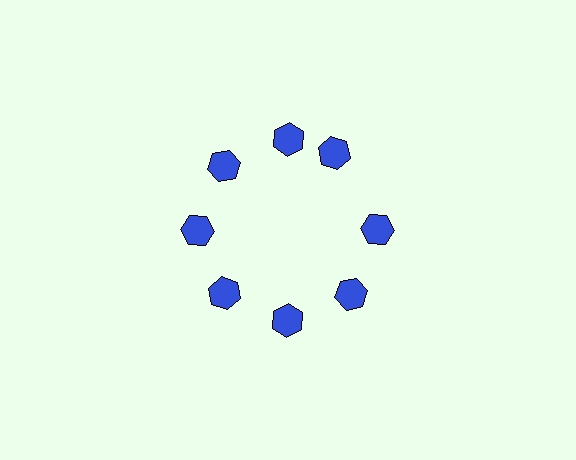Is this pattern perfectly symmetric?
No. The 8 blue hexagons are arranged in a ring, but one element near the 2 o'clock position is rotated out of alignment along the ring, breaking the 8-fold rotational symmetry.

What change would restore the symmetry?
The symmetry would be restored by rotating it back into even spacing with its neighbors so that all 8 hexagons sit at equal angles and equal distance from the center.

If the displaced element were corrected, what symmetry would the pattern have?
It would have 8-fold rotational symmetry — the pattern would map onto itself every 45 degrees.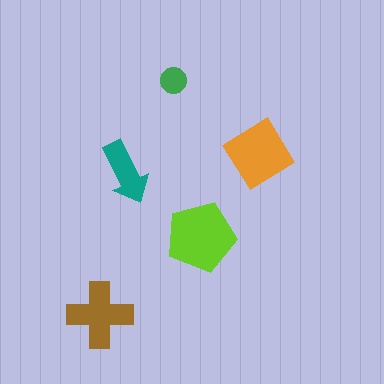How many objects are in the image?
There are 5 objects in the image.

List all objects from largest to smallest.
The lime pentagon, the orange diamond, the brown cross, the teal arrow, the green circle.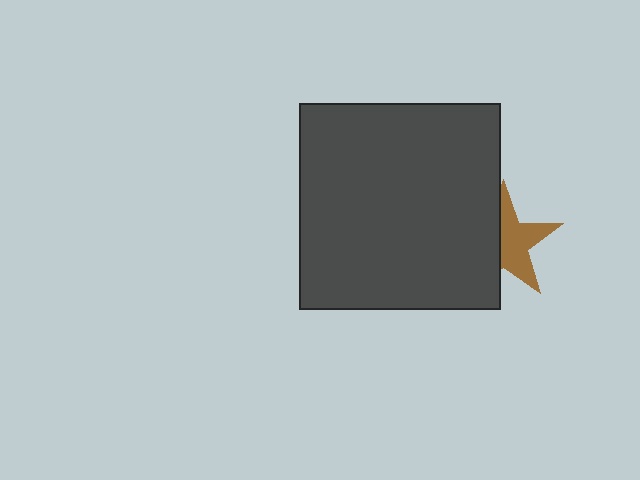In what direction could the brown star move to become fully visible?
The brown star could move right. That would shift it out from behind the dark gray rectangle entirely.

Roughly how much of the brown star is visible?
About half of it is visible (roughly 54%).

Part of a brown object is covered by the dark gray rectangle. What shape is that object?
It is a star.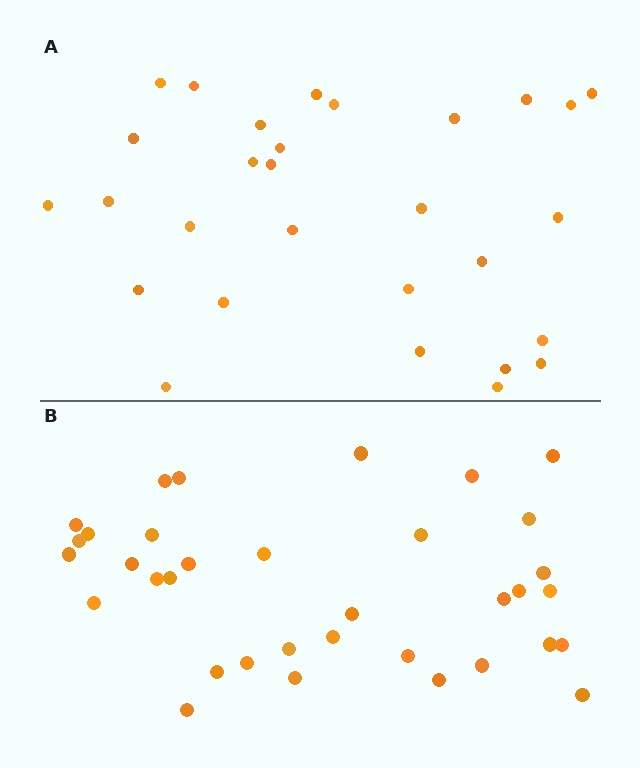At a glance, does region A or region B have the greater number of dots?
Region B (the bottom region) has more dots.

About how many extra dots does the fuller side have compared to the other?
Region B has about 6 more dots than region A.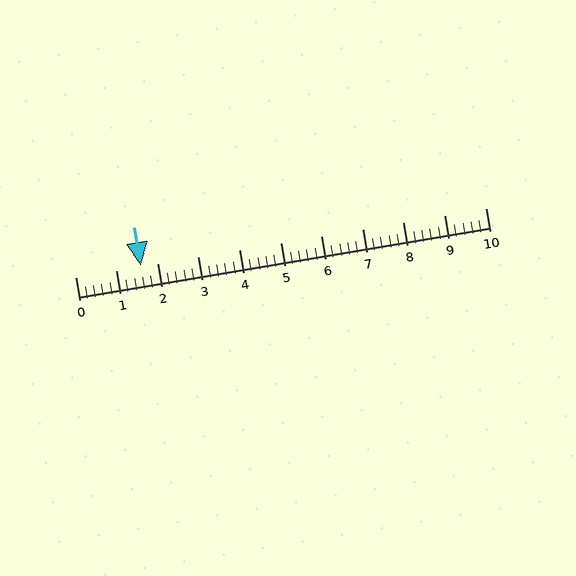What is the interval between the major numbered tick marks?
The major tick marks are spaced 1 units apart.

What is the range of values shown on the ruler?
The ruler shows values from 0 to 10.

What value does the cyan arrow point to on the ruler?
The cyan arrow points to approximately 1.6.